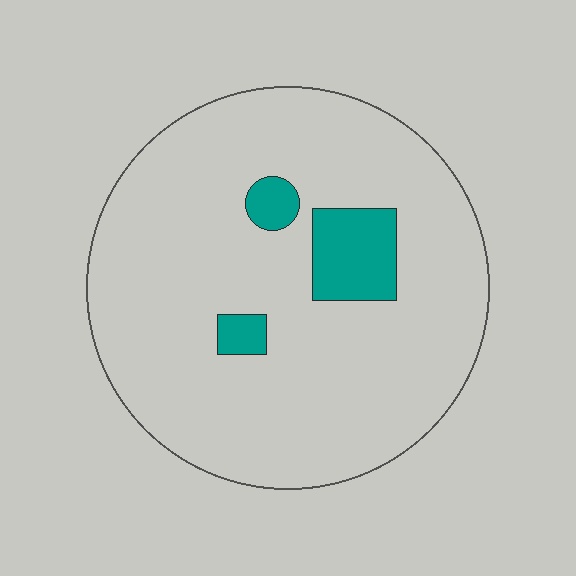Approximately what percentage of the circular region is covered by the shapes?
Approximately 10%.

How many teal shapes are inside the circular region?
3.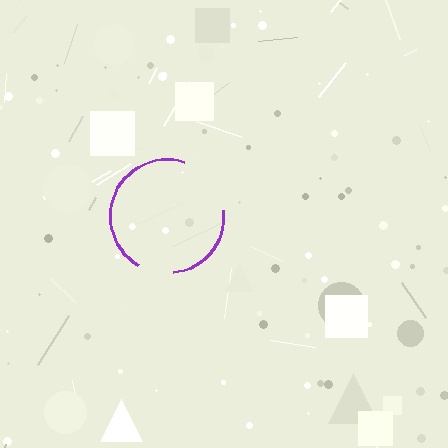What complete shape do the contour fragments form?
The contour fragments form a circle.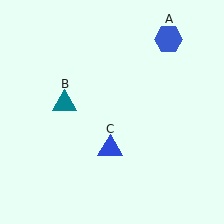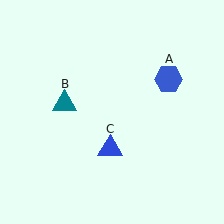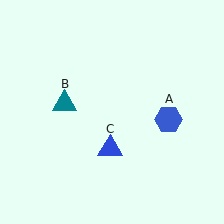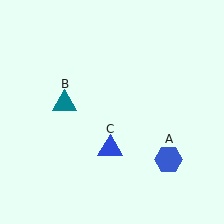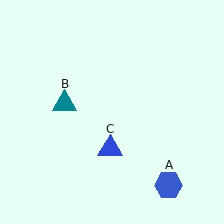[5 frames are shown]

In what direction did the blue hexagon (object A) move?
The blue hexagon (object A) moved down.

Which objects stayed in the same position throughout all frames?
Teal triangle (object B) and blue triangle (object C) remained stationary.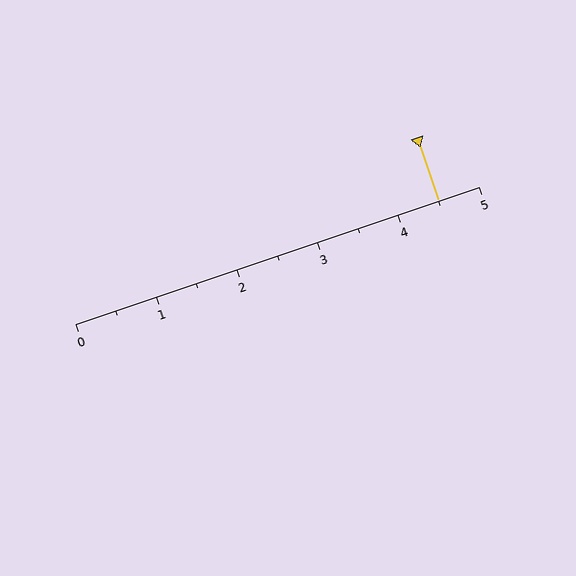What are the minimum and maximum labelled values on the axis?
The axis runs from 0 to 5.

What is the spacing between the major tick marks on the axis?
The major ticks are spaced 1 apart.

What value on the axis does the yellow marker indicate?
The marker indicates approximately 4.5.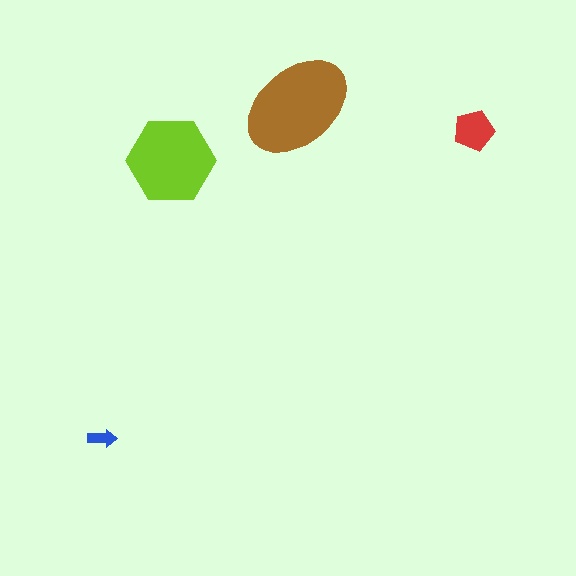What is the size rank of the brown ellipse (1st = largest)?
1st.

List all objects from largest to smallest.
The brown ellipse, the lime hexagon, the red pentagon, the blue arrow.